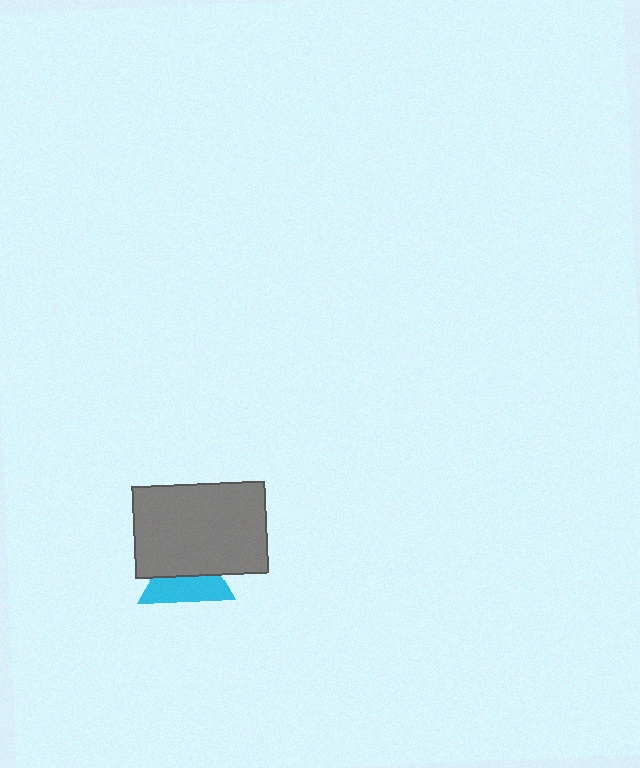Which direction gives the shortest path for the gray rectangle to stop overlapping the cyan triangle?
Moving up gives the shortest separation.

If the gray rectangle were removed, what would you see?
You would see the complete cyan triangle.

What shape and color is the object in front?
The object in front is a gray rectangle.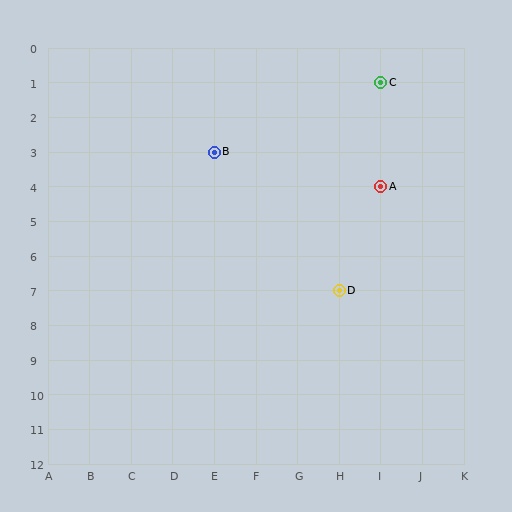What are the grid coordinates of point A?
Point A is at grid coordinates (I, 4).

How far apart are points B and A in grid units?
Points B and A are 4 columns and 1 row apart (about 4.1 grid units diagonally).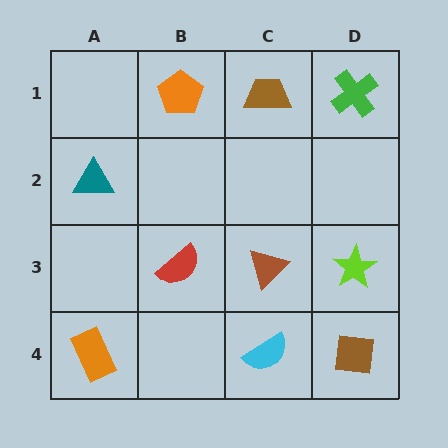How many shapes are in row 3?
3 shapes.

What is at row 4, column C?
A cyan semicircle.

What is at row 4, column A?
An orange rectangle.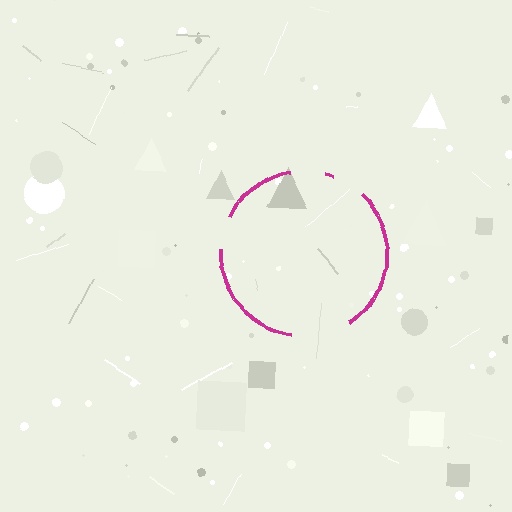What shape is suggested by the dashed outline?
The dashed outline suggests a circle.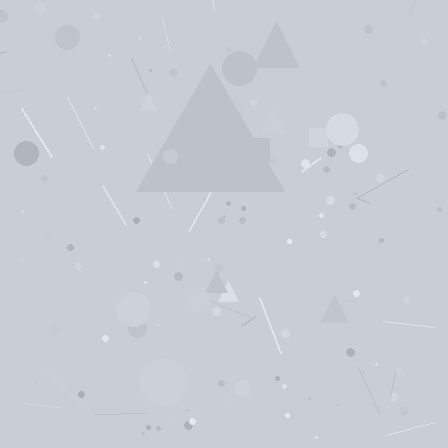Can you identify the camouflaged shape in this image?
The camouflaged shape is a triangle.